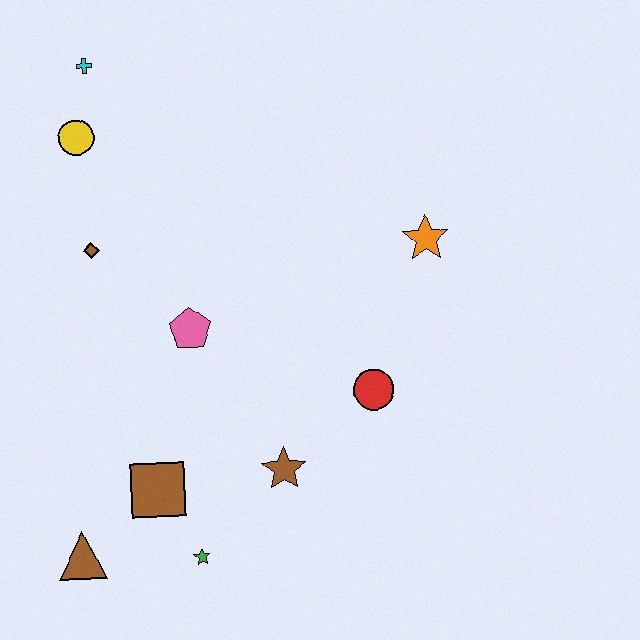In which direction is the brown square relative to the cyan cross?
The brown square is below the cyan cross.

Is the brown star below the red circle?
Yes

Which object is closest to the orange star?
The red circle is closest to the orange star.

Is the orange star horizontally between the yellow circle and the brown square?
No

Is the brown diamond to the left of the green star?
Yes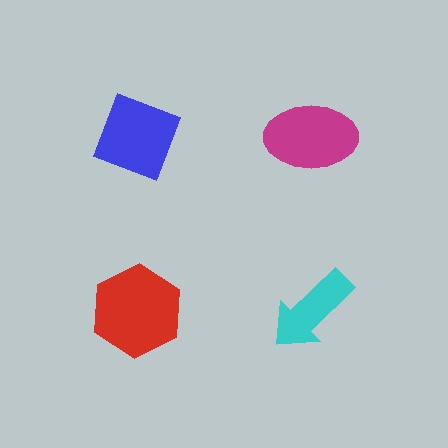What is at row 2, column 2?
A cyan arrow.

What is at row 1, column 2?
A magenta ellipse.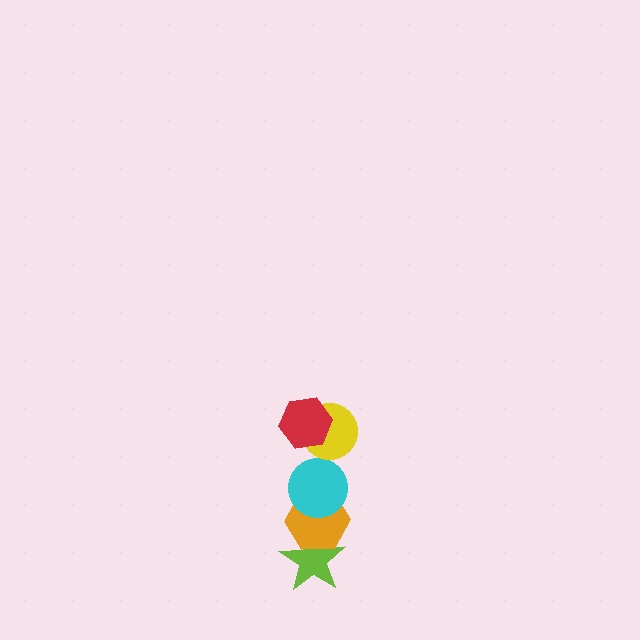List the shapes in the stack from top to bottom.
From top to bottom: the red hexagon, the yellow circle, the cyan circle, the orange hexagon, the lime star.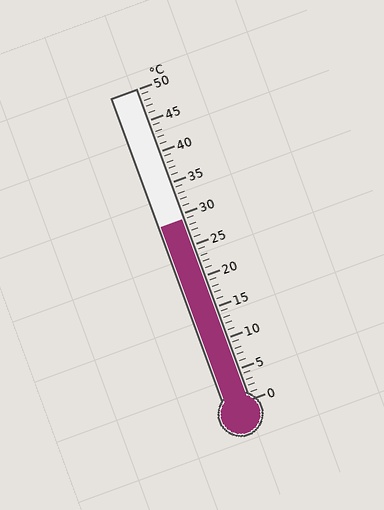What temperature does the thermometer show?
The thermometer shows approximately 29°C.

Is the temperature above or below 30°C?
The temperature is below 30°C.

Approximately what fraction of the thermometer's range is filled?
The thermometer is filled to approximately 60% of its range.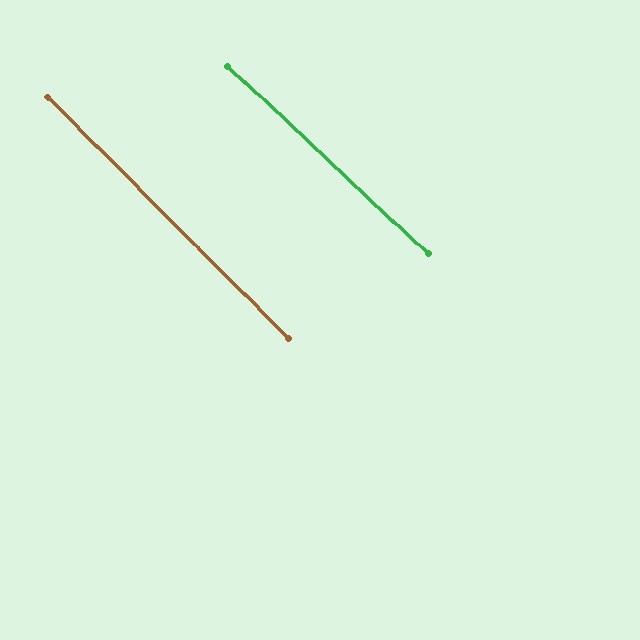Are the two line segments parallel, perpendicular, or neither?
Parallel — their directions differ by only 1.9°.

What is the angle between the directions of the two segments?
Approximately 2 degrees.